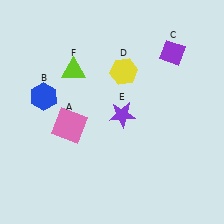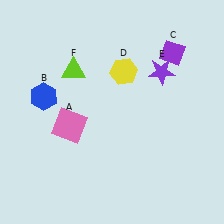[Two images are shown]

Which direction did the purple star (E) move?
The purple star (E) moved up.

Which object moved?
The purple star (E) moved up.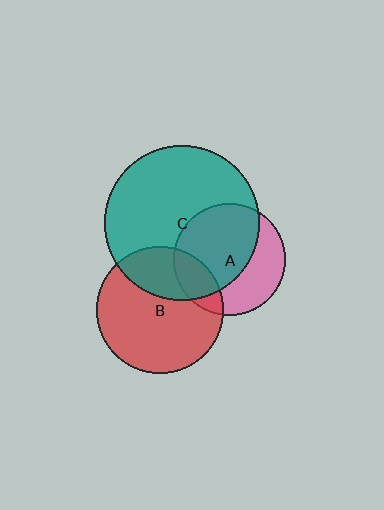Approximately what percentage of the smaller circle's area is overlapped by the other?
Approximately 20%.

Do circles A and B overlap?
Yes.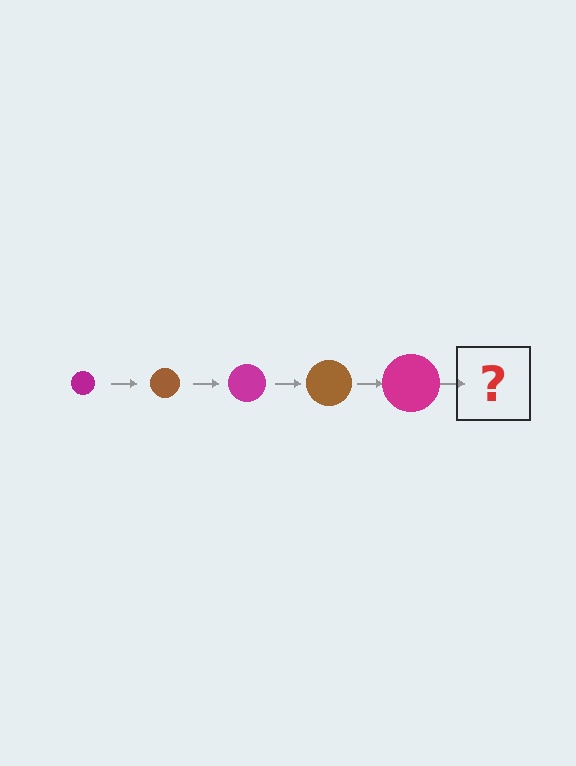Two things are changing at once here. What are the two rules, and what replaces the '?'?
The two rules are that the circle grows larger each step and the color cycles through magenta and brown. The '?' should be a brown circle, larger than the previous one.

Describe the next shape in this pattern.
It should be a brown circle, larger than the previous one.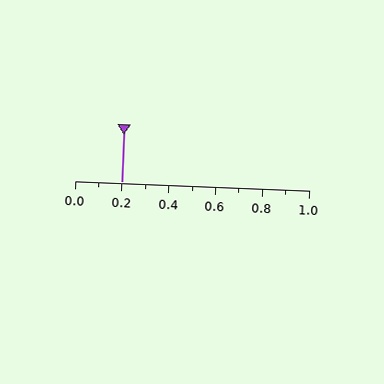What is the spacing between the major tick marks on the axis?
The major ticks are spaced 0.2 apart.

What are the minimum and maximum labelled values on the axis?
The axis runs from 0.0 to 1.0.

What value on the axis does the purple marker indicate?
The marker indicates approximately 0.2.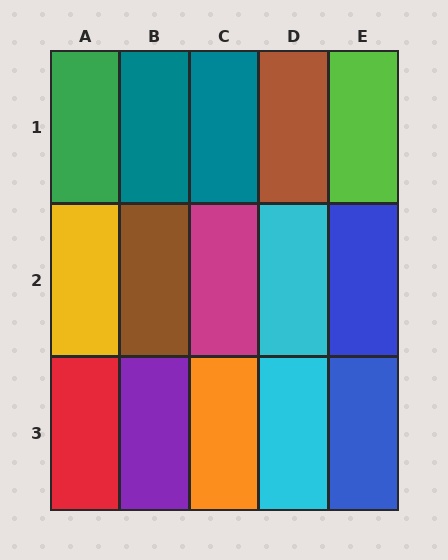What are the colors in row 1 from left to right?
Green, teal, teal, brown, lime.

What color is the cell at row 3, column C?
Orange.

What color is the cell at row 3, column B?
Purple.